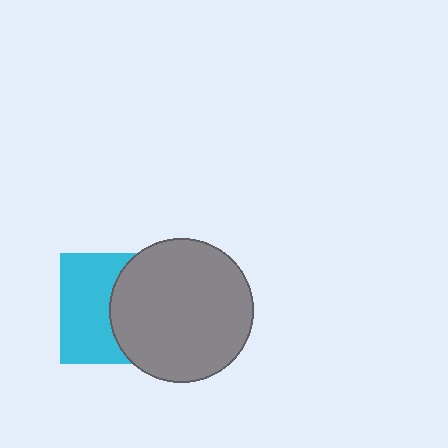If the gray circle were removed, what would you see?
You would see the complete cyan square.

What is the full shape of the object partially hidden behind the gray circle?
The partially hidden object is a cyan square.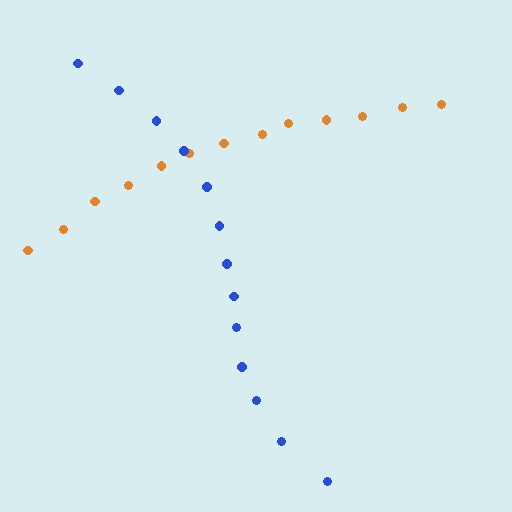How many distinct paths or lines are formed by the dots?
There are 2 distinct paths.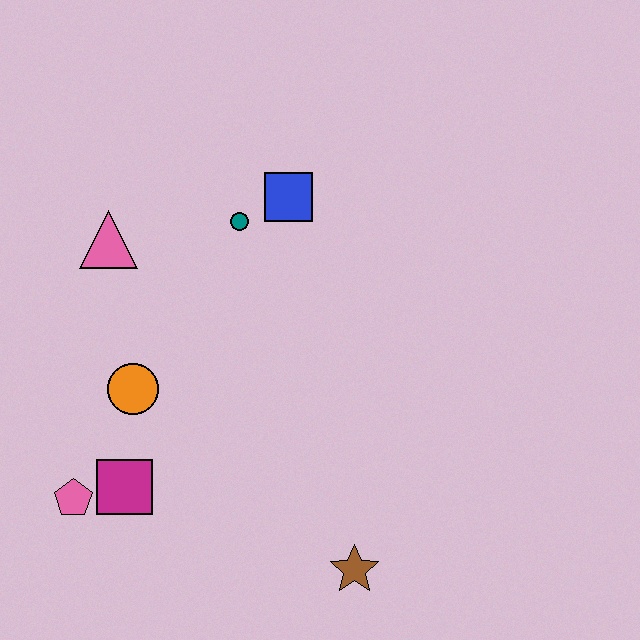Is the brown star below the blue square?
Yes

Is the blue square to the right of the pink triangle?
Yes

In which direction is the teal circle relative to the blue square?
The teal circle is to the left of the blue square.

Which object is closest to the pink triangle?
The teal circle is closest to the pink triangle.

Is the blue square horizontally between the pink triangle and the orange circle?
No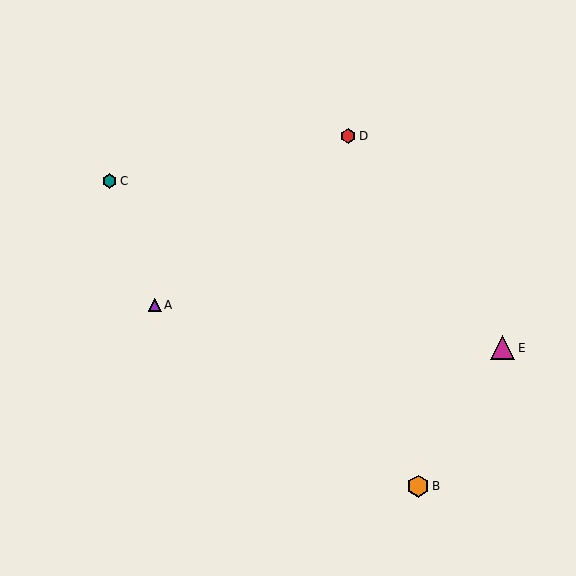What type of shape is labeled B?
Shape B is an orange hexagon.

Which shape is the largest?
The magenta triangle (labeled E) is the largest.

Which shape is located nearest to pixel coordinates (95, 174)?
The teal hexagon (labeled C) at (110, 181) is nearest to that location.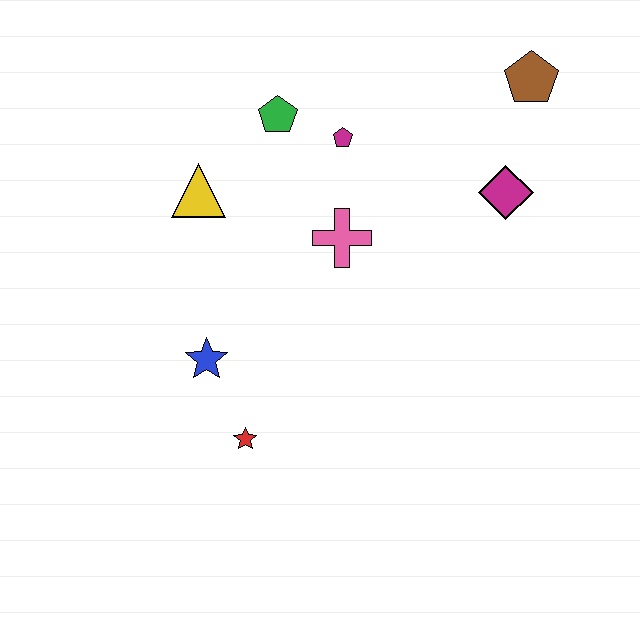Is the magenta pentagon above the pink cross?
Yes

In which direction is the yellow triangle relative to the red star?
The yellow triangle is above the red star.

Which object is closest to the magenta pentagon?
The green pentagon is closest to the magenta pentagon.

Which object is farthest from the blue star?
The brown pentagon is farthest from the blue star.